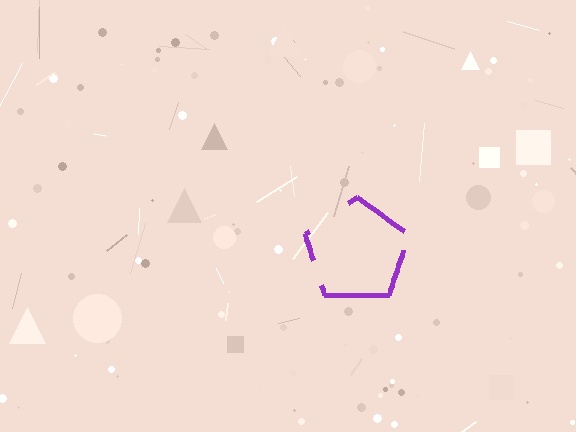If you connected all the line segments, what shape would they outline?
They would outline a pentagon.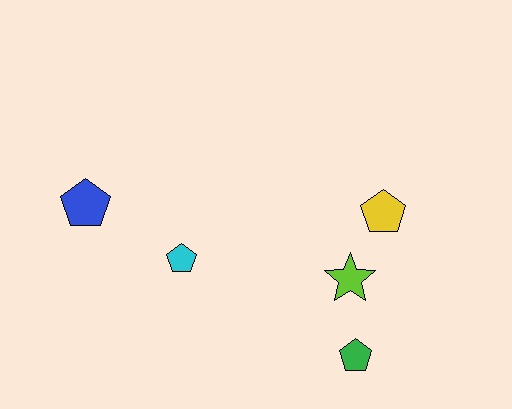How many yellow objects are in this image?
There is 1 yellow object.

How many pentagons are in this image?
There are 4 pentagons.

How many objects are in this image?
There are 5 objects.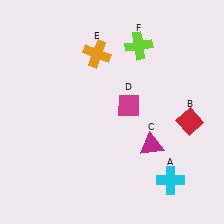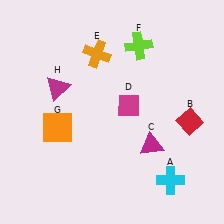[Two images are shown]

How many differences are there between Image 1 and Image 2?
There are 2 differences between the two images.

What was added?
An orange square (G), a magenta triangle (H) were added in Image 2.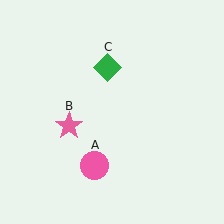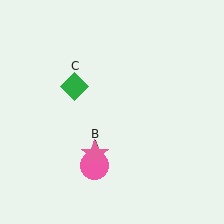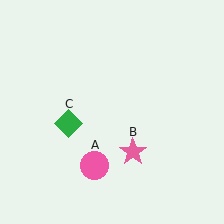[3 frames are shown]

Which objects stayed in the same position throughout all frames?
Pink circle (object A) remained stationary.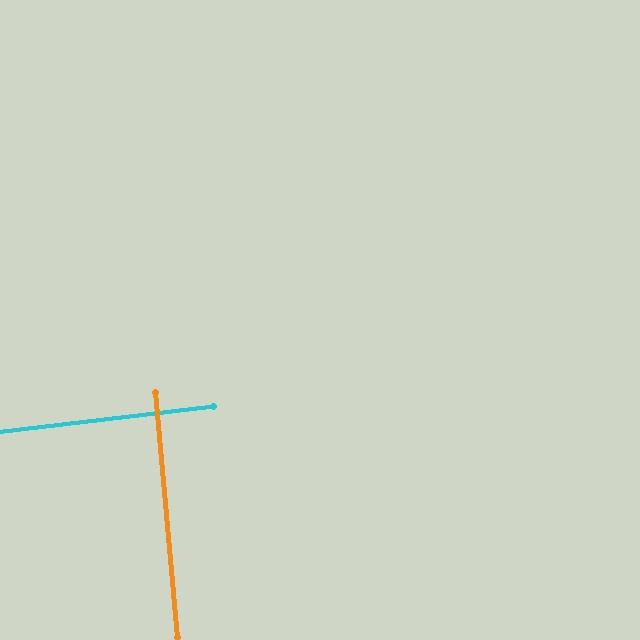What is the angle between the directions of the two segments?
Approximately 88 degrees.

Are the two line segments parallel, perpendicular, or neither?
Perpendicular — they meet at approximately 88°.